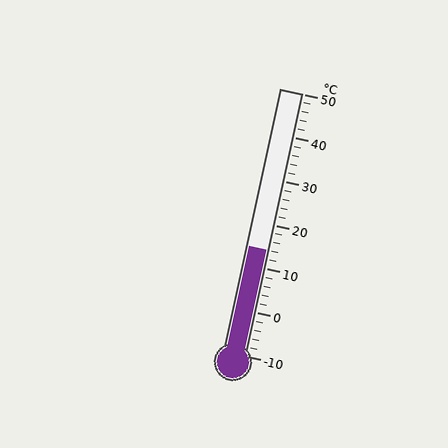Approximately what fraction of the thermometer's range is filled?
The thermometer is filled to approximately 40% of its range.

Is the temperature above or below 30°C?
The temperature is below 30°C.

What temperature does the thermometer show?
The thermometer shows approximately 14°C.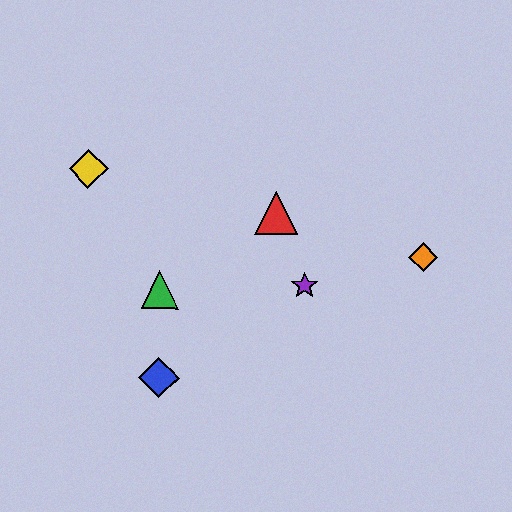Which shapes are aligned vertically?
The blue diamond, the green triangle are aligned vertically.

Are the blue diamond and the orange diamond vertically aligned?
No, the blue diamond is at x≈159 and the orange diamond is at x≈423.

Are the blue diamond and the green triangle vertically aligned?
Yes, both are at x≈159.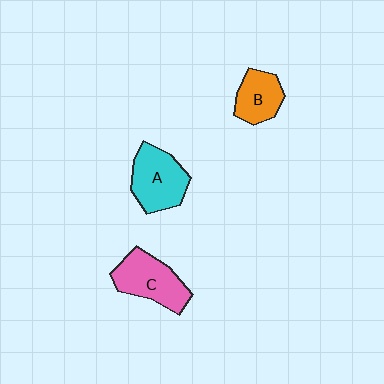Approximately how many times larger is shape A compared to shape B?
Approximately 1.4 times.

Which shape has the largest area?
Shape A (cyan).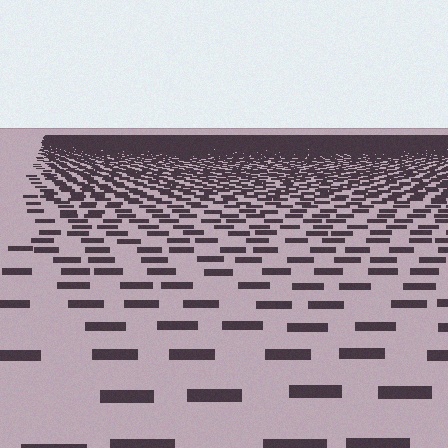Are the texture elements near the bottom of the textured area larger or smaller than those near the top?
Larger. Near the bottom, elements are closer to the viewer and appear at a bigger on-screen size.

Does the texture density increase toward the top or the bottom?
Density increases toward the top.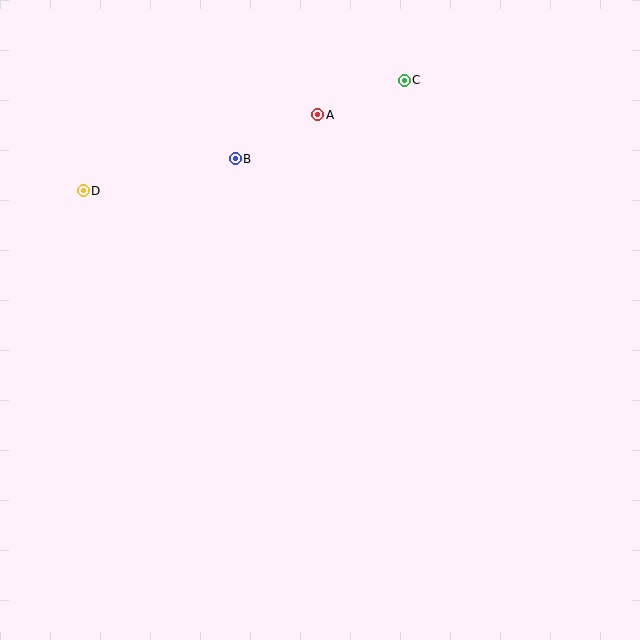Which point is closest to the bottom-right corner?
Point C is closest to the bottom-right corner.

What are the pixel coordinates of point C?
Point C is at (404, 80).